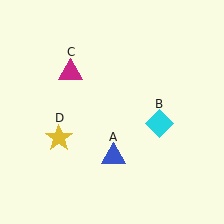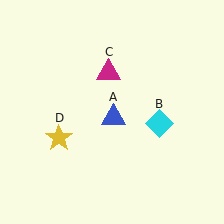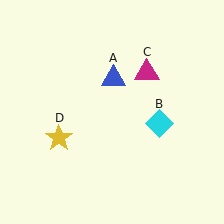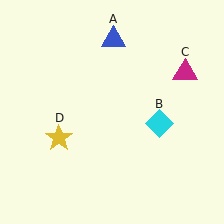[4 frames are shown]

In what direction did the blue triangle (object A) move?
The blue triangle (object A) moved up.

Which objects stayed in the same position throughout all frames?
Cyan diamond (object B) and yellow star (object D) remained stationary.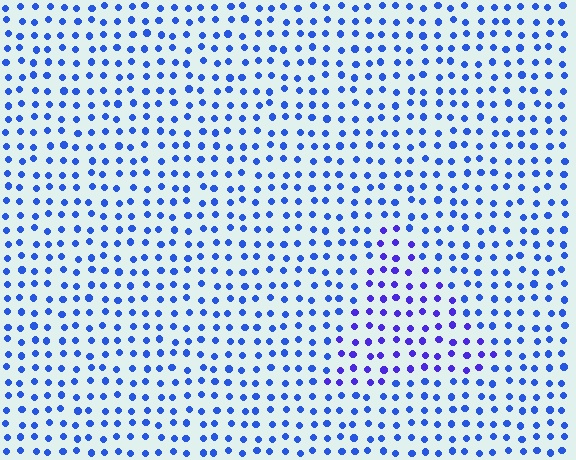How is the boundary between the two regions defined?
The boundary is defined purely by a slight shift in hue (about 27 degrees). Spacing, size, and orientation are identical on both sides.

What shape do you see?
I see a triangle.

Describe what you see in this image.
The image is filled with small blue elements in a uniform arrangement. A triangle-shaped region is visible where the elements are tinted to a slightly different hue, forming a subtle color boundary.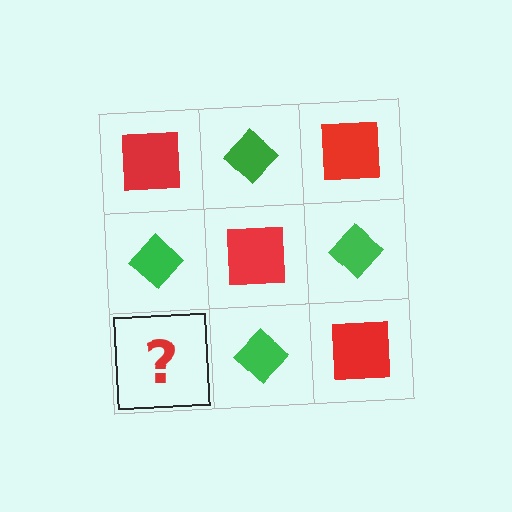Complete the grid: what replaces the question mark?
The question mark should be replaced with a red square.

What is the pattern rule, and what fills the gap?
The rule is that it alternates red square and green diamond in a checkerboard pattern. The gap should be filled with a red square.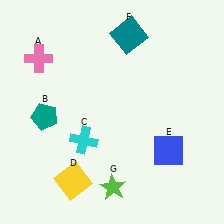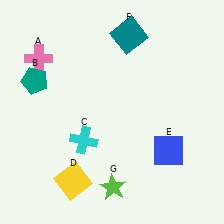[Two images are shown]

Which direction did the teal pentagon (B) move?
The teal pentagon (B) moved up.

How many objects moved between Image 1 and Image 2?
1 object moved between the two images.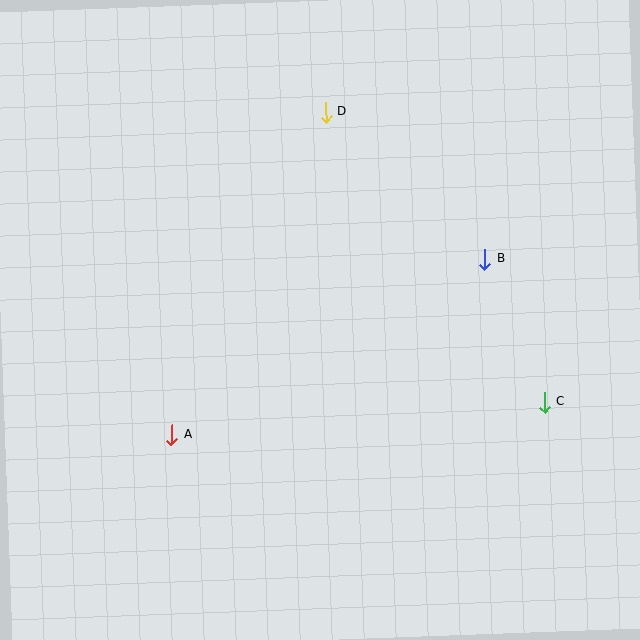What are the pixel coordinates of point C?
Point C is at (544, 402).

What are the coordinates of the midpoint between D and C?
The midpoint between D and C is at (435, 257).